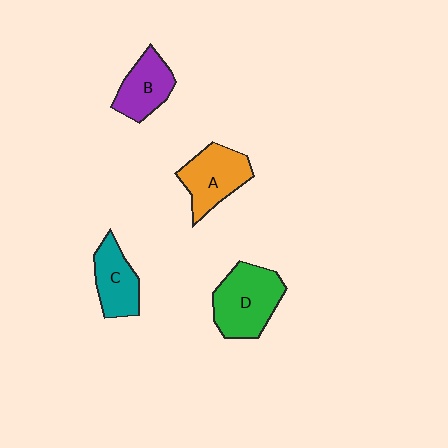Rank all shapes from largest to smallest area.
From largest to smallest: D (green), A (orange), B (purple), C (teal).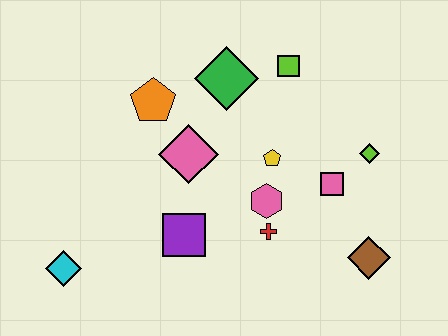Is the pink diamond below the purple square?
No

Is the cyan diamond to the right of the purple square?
No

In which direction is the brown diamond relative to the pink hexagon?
The brown diamond is to the right of the pink hexagon.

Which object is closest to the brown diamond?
The pink square is closest to the brown diamond.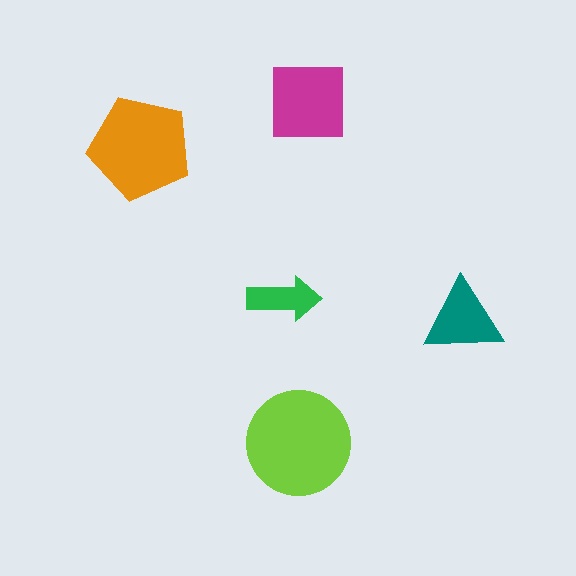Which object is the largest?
The lime circle.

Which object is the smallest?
The green arrow.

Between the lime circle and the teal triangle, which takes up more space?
The lime circle.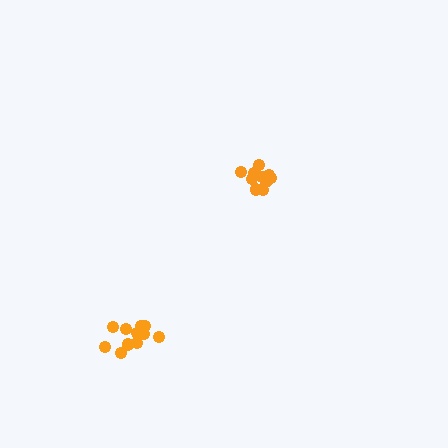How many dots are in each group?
Group 1: 12 dots, Group 2: 12 dots (24 total).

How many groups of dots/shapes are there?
There are 2 groups.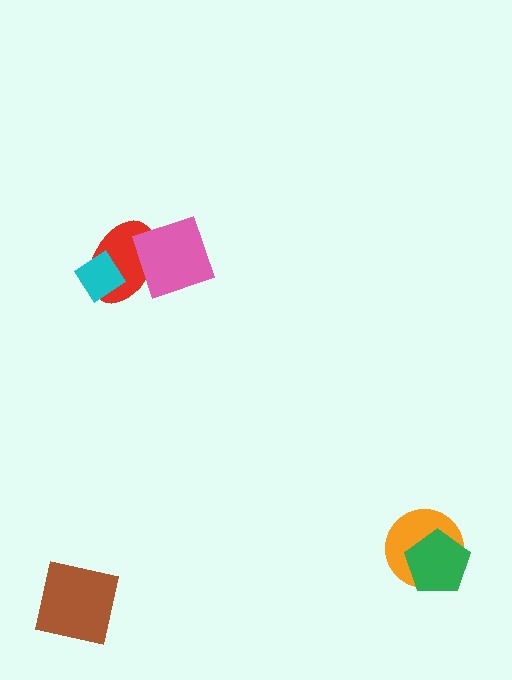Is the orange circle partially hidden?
Yes, it is partially covered by another shape.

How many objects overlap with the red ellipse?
2 objects overlap with the red ellipse.